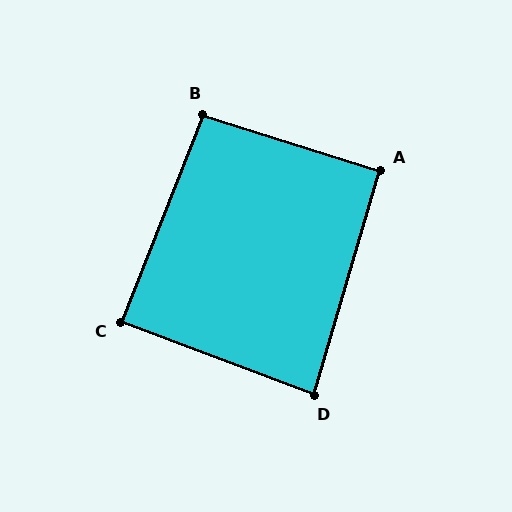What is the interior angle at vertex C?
Approximately 89 degrees (approximately right).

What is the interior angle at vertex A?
Approximately 91 degrees (approximately right).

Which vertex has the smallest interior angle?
D, at approximately 86 degrees.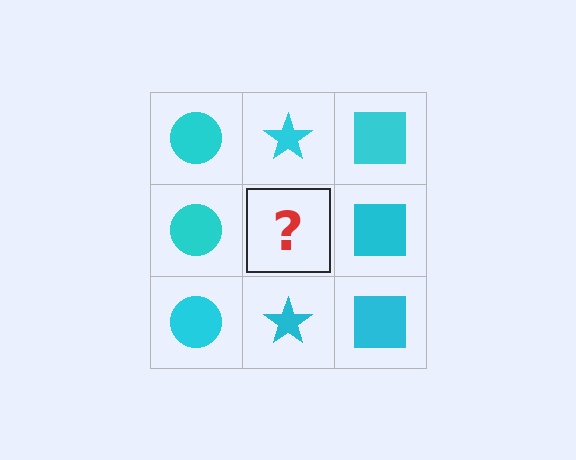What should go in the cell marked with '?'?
The missing cell should contain a cyan star.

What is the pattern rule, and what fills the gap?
The rule is that each column has a consistent shape. The gap should be filled with a cyan star.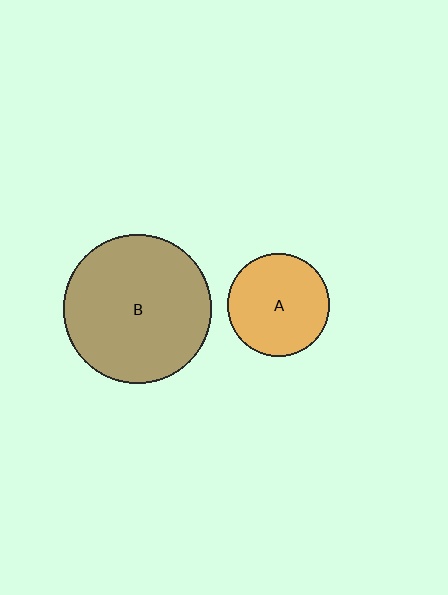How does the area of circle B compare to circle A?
Approximately 2.1 times.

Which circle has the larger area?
Circle B (brown).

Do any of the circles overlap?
No, none of the circles overlap.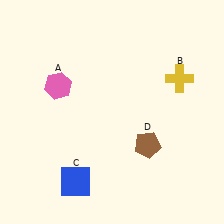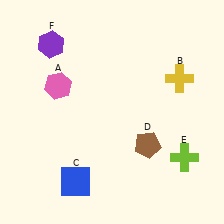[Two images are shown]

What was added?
A lime cross (E), a purple hexagon (F) were added in Image 2.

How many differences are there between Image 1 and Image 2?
There are 2 differences between the two images.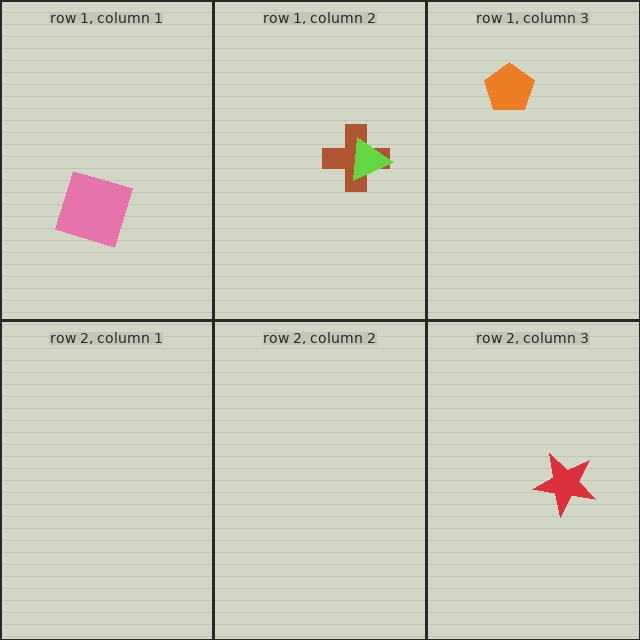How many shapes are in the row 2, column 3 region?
1.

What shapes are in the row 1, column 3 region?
The orange pentagon.